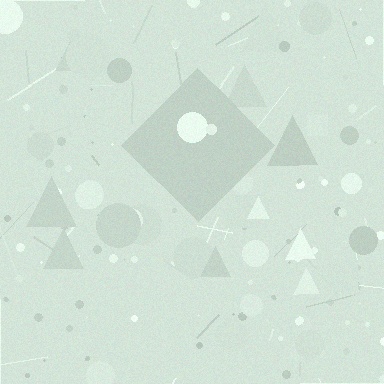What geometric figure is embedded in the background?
A diamond is embedded in the background.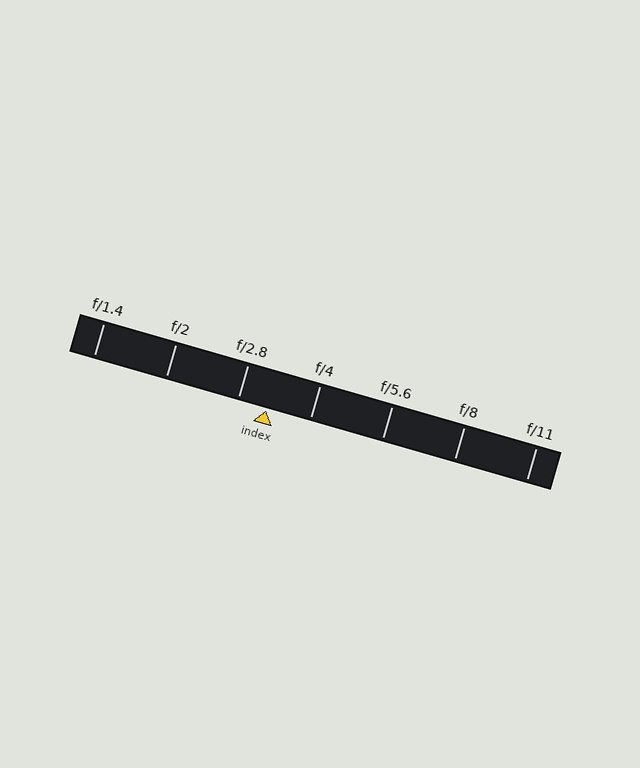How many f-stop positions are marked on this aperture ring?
There are 7 f-stop positions marked.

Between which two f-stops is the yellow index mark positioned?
The index mark is between f/2.8 and f/4.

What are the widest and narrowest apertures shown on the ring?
The widest aperture shown is f/1.4 and the narrowest is f/11.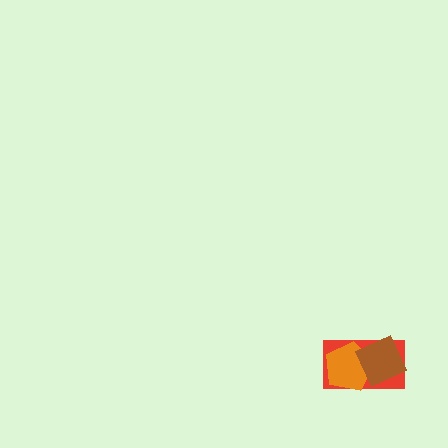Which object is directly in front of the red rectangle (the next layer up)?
The orange pentagon is directly in front of the red rectangle.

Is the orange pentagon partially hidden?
Yes, it is partially covered by another shape.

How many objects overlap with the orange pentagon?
2 objects overlap with the orange pentagon.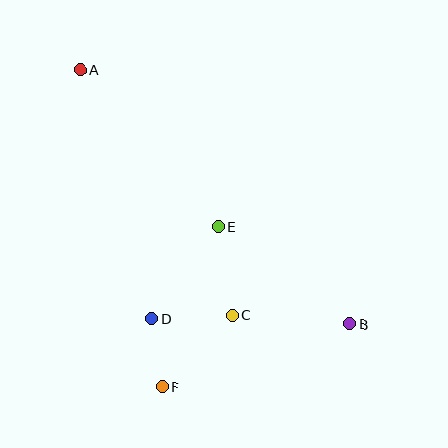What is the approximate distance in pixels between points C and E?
The distance between C and E is approximately 90 pixels.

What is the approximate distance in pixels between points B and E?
The distance between B and E is approximately 163 pixels.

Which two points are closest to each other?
Points D and F are closest to each other.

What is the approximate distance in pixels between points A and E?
The distance between A and E is approximately 209 pixels.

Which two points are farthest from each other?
Points A and B are farthest from each other.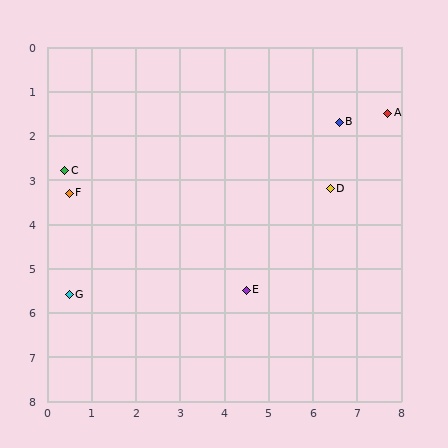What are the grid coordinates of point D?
Point D is at approximately (6.4, 3.2).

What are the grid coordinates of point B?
Point B is at approximately (6.6, 1.7).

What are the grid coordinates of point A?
Point A is at approximately (7.7, 1.5).